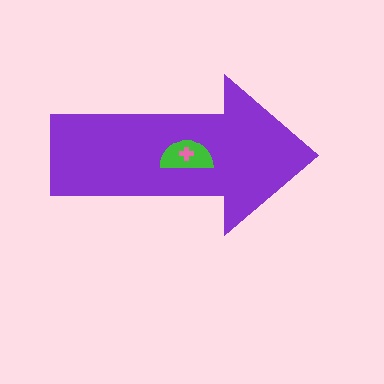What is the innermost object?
The pink cross.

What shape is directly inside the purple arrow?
The green semicircle.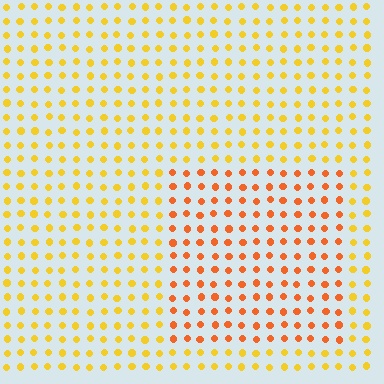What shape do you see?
I see a rectangle.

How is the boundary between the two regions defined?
The boundary is defined purely by a slight shift in hue (about 31 degrees). Spacing, size, and orientation are identical on both sides.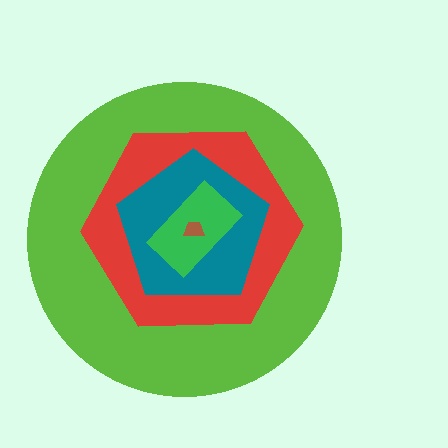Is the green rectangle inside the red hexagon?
Yes.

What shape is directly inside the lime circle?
The red hexagon.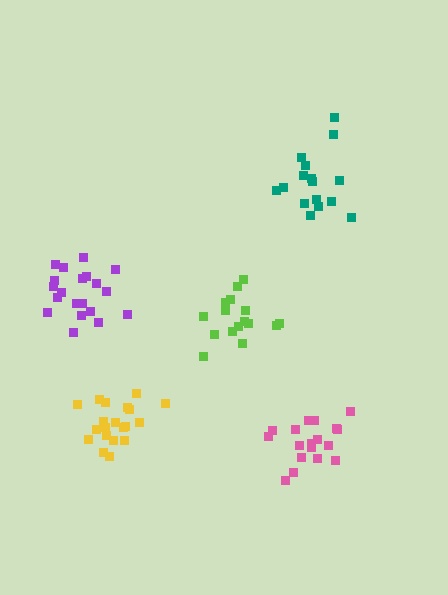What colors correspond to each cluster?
The clusters are colored: pink, teal, yellow, lime, purple.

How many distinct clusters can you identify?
There are 5 distinct clusters.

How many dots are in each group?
Group 1: 18 dots, Group 2: 16 dots, Group 3: 20 dots, Group 4: 16 dots, Group 5: 20 dots (90 total).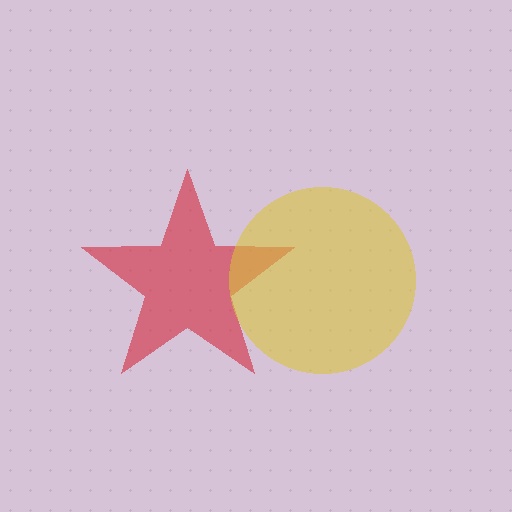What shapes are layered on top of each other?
The layered shapes are: a red star, a yellow circle.